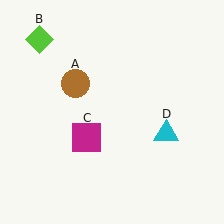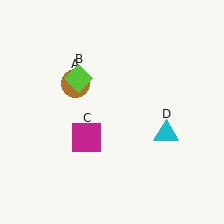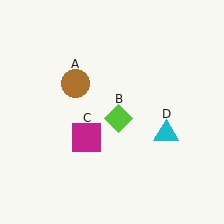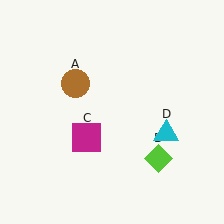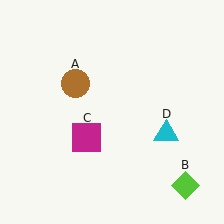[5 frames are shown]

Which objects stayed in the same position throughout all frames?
Brown circle (object A) and magenta square (object C) and cyan triangle (object D) remained stationary.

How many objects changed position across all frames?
1 object changed position: lime diamond (object B).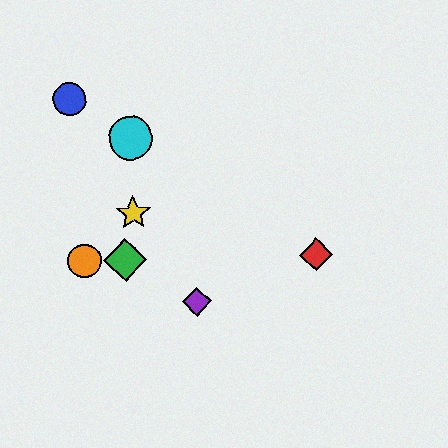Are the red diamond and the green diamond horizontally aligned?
Yes, both are at y≈255.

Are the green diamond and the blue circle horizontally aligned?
No, the green diamond is at y≈260 and the blue circle is at y≈99.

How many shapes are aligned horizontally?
3 shapes (the red diamond, the green diamond, the orange circle) are aligned horizontally.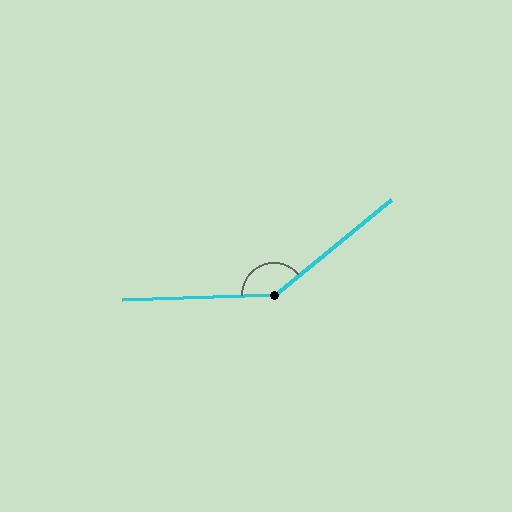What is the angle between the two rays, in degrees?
Approximately 142 degrees.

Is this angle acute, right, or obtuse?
It is obtuse.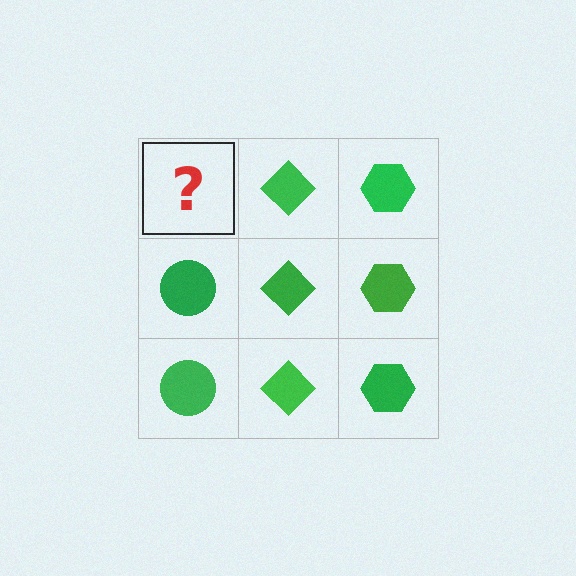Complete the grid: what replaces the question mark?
The question mark should be replaced with a green circle.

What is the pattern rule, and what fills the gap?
The rule is that each column has a consistent shape. The gap should be filled with a green circle.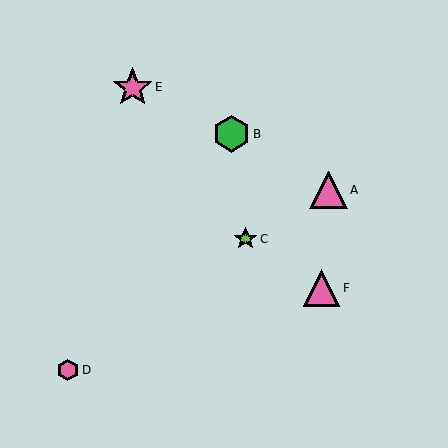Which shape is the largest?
The pink star (labeled E) is the largest.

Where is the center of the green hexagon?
The center of the green hexagon is at (231, 134).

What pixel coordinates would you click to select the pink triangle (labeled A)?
Click at (328, 190) to select the pink triangle A.